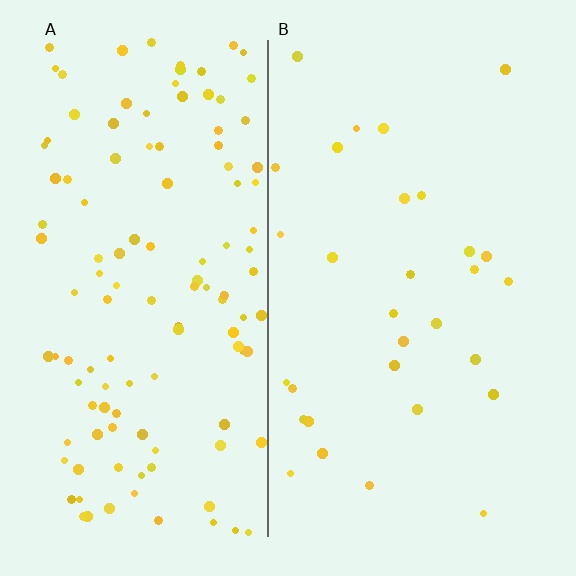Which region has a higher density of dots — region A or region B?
A (the left).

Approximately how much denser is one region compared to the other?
Approximately 4.0× — region A over region B.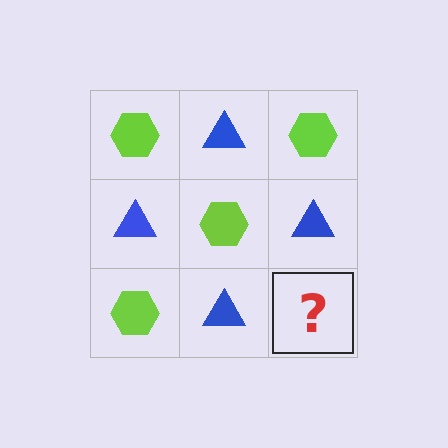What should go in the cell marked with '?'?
The missing cell should contain a lime hexagon.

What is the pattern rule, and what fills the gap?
The rule is that it alternates lime hexagon and blue triangle in a checkerboard pattern. The gap should be filled with a lime hexagon.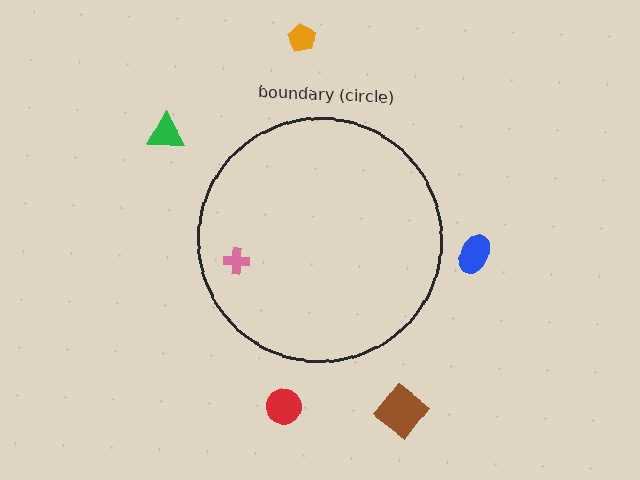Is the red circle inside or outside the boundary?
Outside.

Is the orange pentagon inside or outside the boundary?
Outside.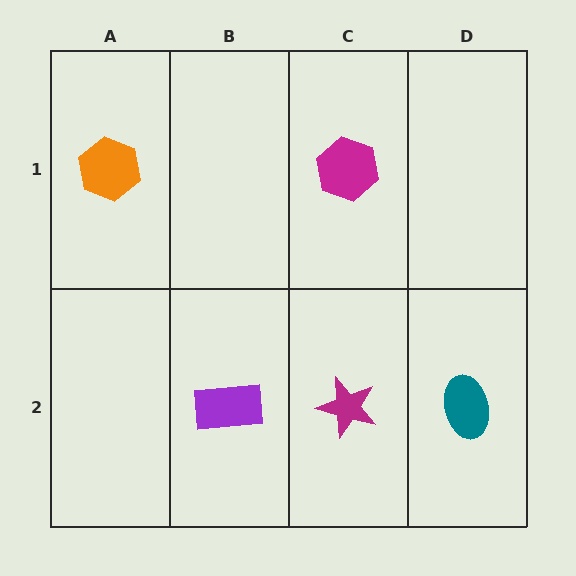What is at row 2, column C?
A magenta star.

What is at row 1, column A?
An orange hexagon.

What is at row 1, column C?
A magenta hexagon.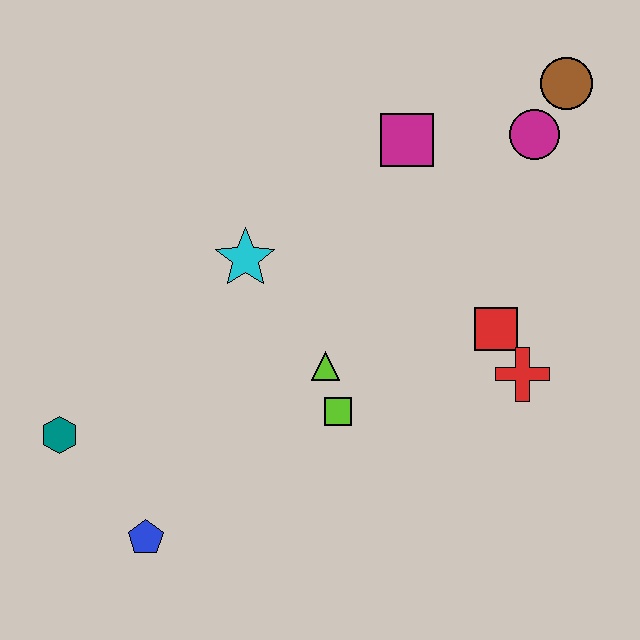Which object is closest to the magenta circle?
The brown circle is closest to the magenta circle.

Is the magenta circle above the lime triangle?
Yes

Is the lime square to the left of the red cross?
Yes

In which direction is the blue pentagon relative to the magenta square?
The blue pentagon is below the magenta square.